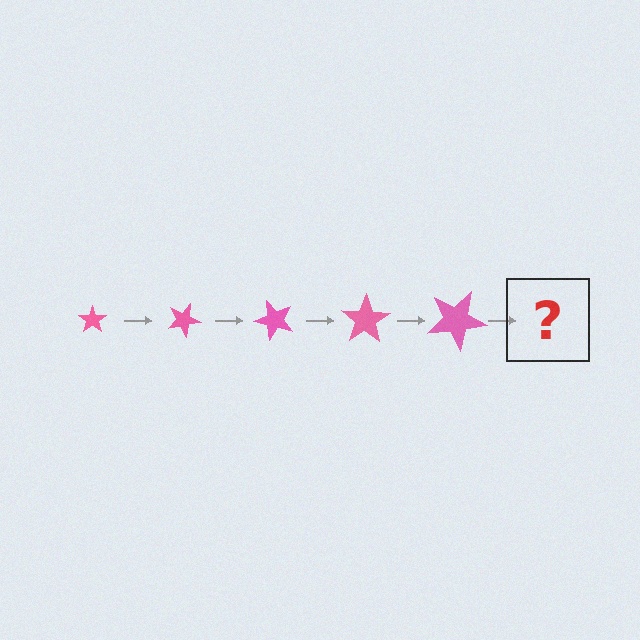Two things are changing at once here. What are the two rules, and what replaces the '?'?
The two rules are that the star grows larger each step and it rotates 25 degrees each step. The '?' should be a star, larger than the previous one and rotated 125 degrees from the start.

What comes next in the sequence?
The next element should be a star, larger than the previous one and rotated 125 degrees from the start.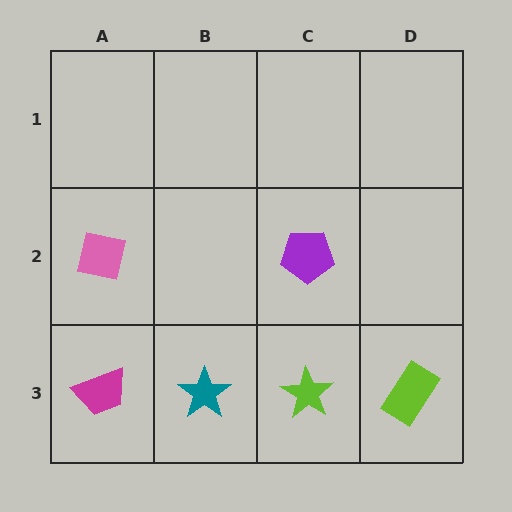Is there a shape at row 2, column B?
No, that cell is empty.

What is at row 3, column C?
A lime star.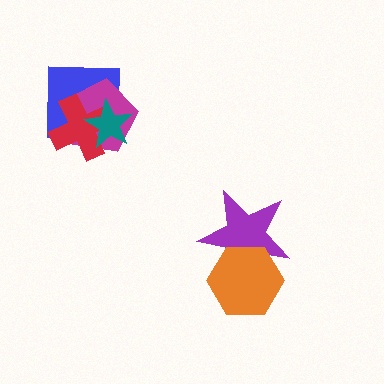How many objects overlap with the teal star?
3 objects overlap with the teal star.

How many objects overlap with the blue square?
3 objects overlap with the blue square.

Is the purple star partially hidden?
Yes, it is partially covered by another shape.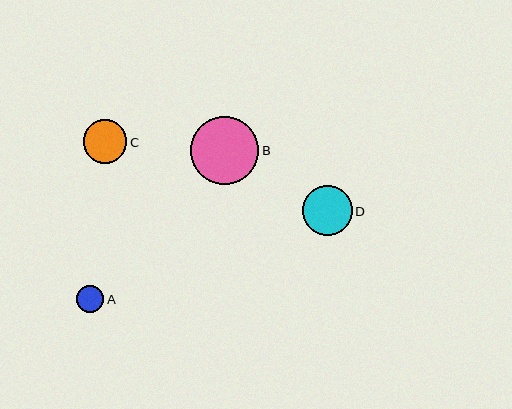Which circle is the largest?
Circle B is the largest with a size of approximately 68 pixels.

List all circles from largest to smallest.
From largest to smallest: B, D, C, A.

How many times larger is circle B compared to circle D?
Circle B is approximately 1.4 times the size of circle D.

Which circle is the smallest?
Circle A is the smallest with a size of approximately 27 pixels.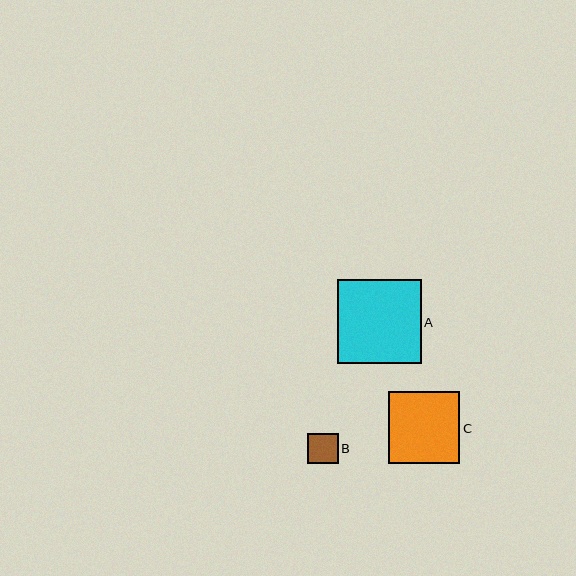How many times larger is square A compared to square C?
Square A is approximately 1.2 times the size of square C.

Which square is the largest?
Square A is the largest with a size of approximately 84 pixels.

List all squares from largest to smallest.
From largest to smallest: A, C, B.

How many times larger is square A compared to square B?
Square A is approximately 2.7 times the size of square B.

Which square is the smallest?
Square B is the smallest with a size of approximately 30 pixels.